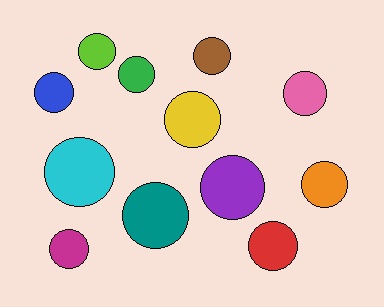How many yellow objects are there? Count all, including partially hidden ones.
There is 1 yellow object.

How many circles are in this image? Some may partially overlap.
There are 12 circles.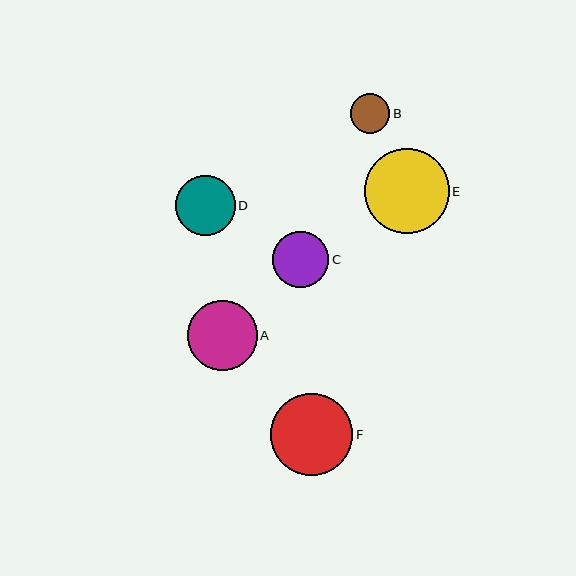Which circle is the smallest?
Circle B is the smallest with a size of approximately 40 pixels.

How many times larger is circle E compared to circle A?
Circle E is approximately 1.2 times the size of circle A.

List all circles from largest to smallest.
From largest to smallest: E, F, A, D, C, B.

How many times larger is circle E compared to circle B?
Circle E is approximately 2.1 times the size of circle B.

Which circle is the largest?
Circle E is the largest with a size of approximately 85 pixels.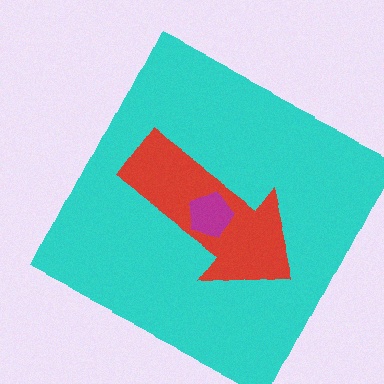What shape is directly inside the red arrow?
The magenta pentagon.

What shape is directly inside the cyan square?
The red arrow.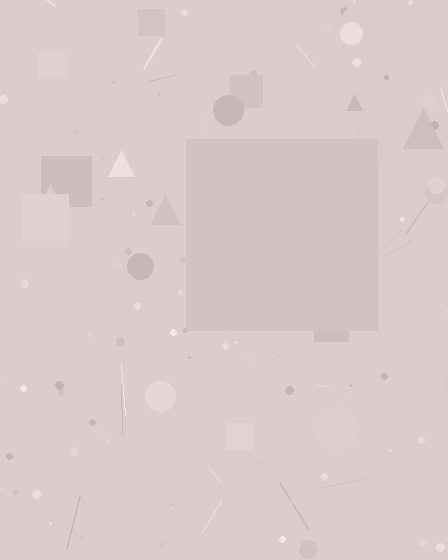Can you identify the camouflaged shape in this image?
The camouflaged shape is a square.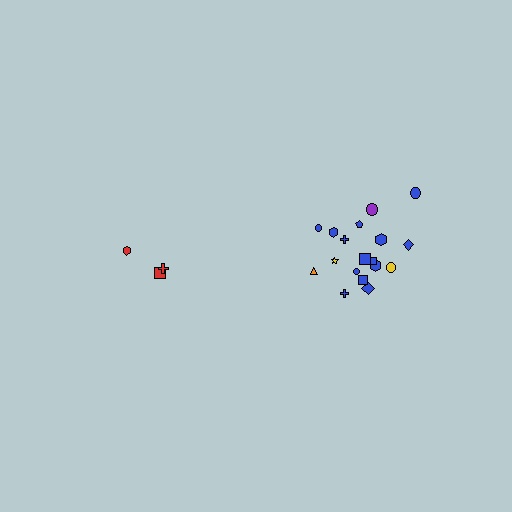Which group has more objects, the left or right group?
The right group.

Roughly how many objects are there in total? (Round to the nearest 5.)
Roughly 20 objects in total.